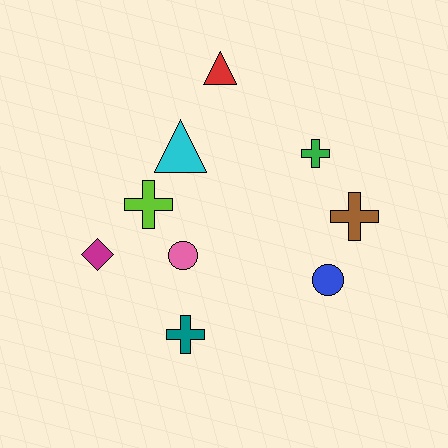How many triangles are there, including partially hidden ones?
There are 2 triangles.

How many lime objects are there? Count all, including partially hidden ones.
There is 1 lime object.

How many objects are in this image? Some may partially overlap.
There are 9 objects.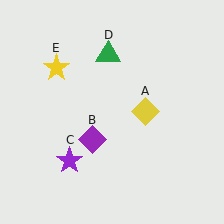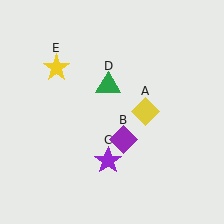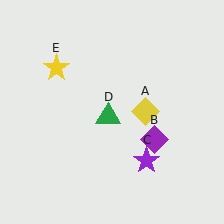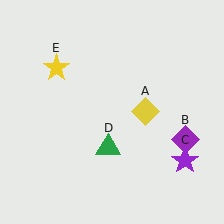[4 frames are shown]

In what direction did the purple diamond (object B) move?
The purple diamond (object B) moved right.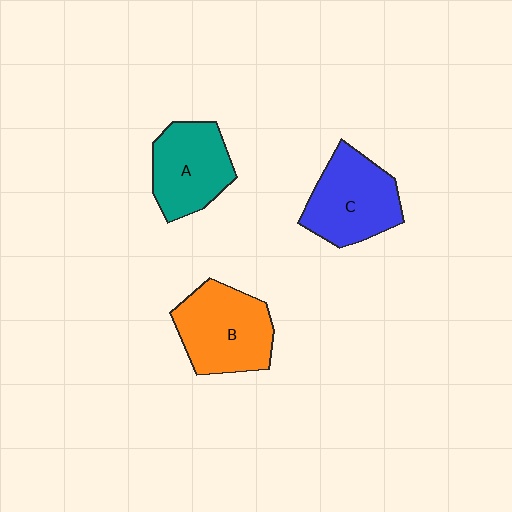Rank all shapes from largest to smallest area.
From largest to smallest: B (orange), C (blue), A (teal).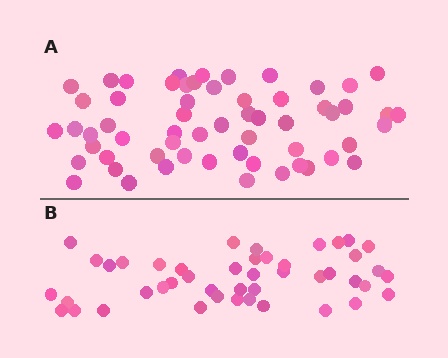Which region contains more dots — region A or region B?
Region A (the top region) has more dots.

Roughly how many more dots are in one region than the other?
Region A has approximately 15 more dots than region B.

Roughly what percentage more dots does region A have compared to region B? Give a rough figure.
About 30% more.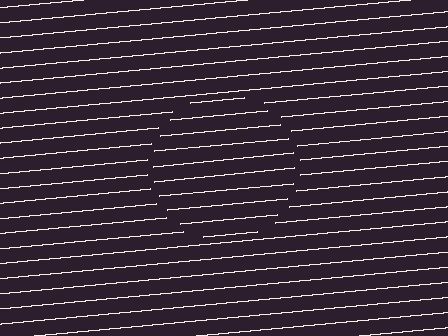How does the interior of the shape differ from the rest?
The interior of the shape contains the same grating, shifted by half a period — the contour is defined by the phase discontinuity where line-ends from the inner and outer gratings abut.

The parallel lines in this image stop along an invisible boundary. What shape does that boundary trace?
An illusory circle. The interior of the shape contains the same grating, shifted by half a period — the contour is defined by the phase discontinuity where line-ends from the inner and outer gratings abut.